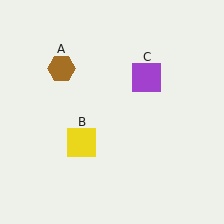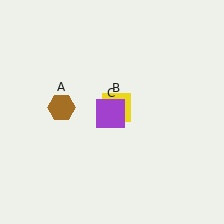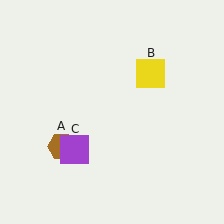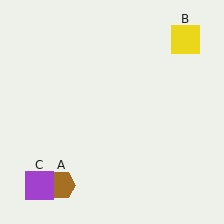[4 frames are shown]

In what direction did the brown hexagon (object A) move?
The brown hexagon (object A) moved down.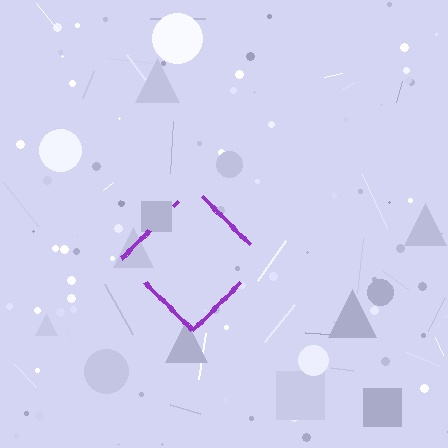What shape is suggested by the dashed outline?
The dashed outline suggests a diamond.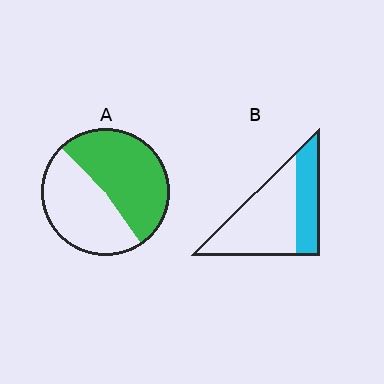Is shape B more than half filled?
No.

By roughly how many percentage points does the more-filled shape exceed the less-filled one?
By roughly 20 percentage points (A over B).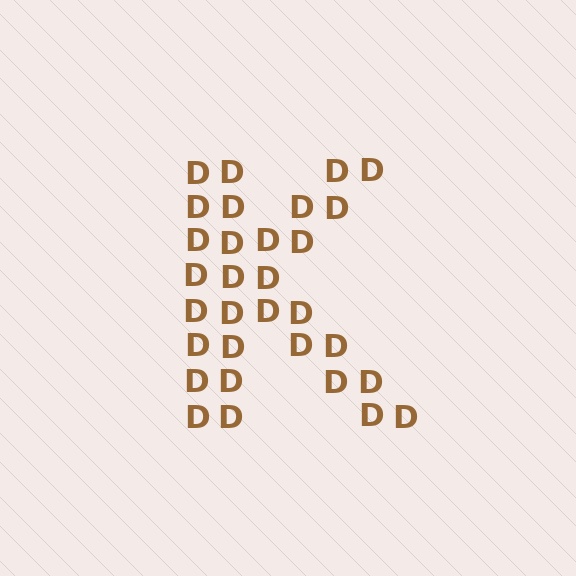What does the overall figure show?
The overall figure shows the letter K.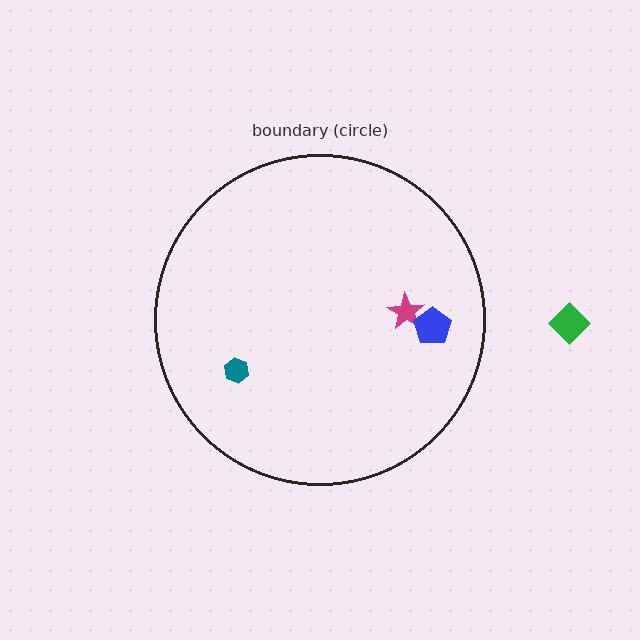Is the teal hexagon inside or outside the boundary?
Inside.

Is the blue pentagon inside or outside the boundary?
Inside.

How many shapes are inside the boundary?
3 inside, 1 outside.